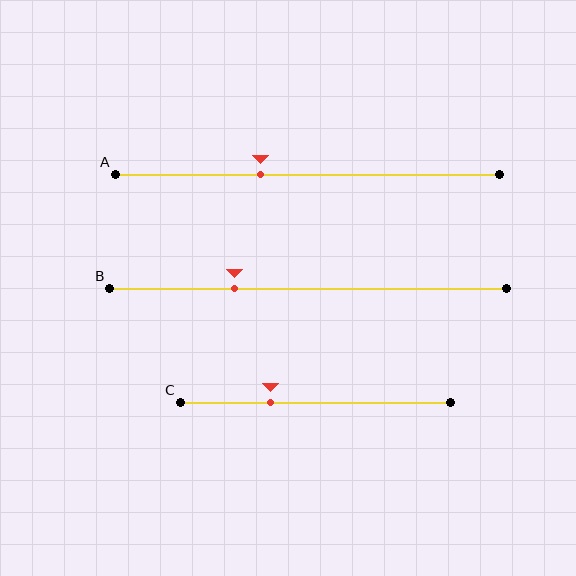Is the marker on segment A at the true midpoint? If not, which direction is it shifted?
No, the marker on segment A is shifted to the left by about 12% of the segment length.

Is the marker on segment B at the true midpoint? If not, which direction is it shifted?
No, the marker on segment B is shifted to the left by about 19% of the segment length.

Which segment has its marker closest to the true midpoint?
Segment A has its marker closest to the true midpoint.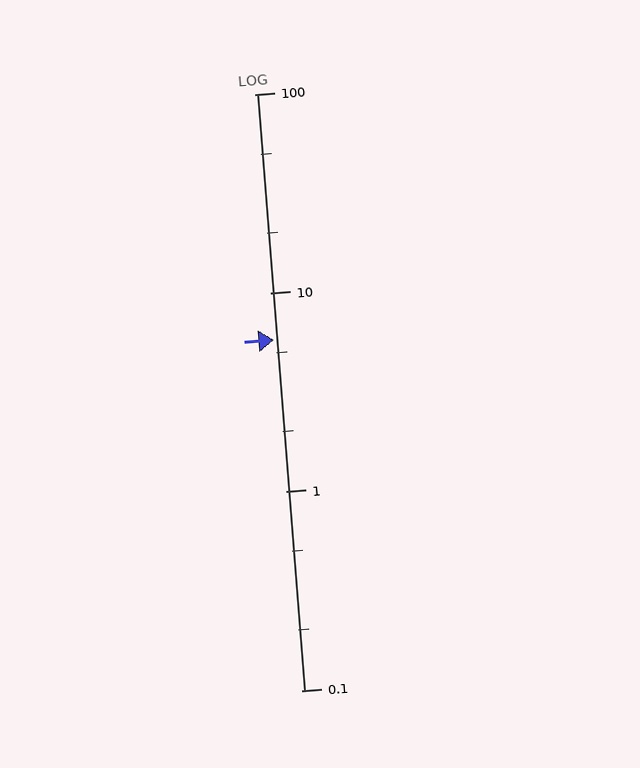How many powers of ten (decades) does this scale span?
The scale spans 3 decades, from 0.1 to 100.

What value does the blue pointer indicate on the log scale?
The pointer indicates approximately 5.8.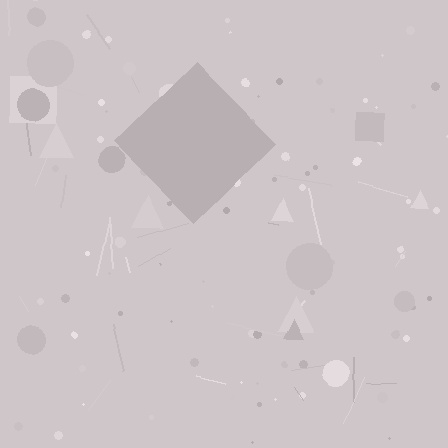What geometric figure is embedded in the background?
A diamond is embedded in the background.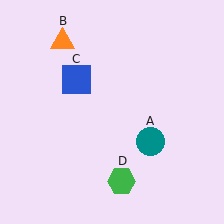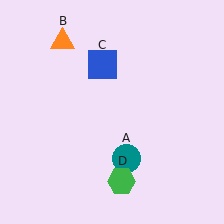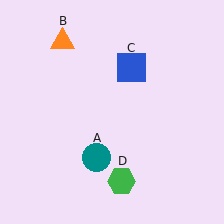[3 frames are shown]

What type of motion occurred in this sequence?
The teal circle (object A), blue square (object C) rotated clockwise around the center of the scene.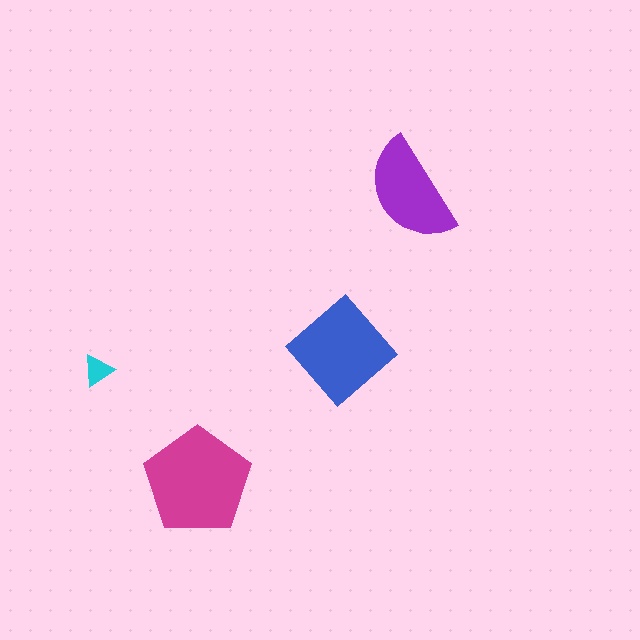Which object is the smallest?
The cyan triangle.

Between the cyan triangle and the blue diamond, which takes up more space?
The blue diamond.